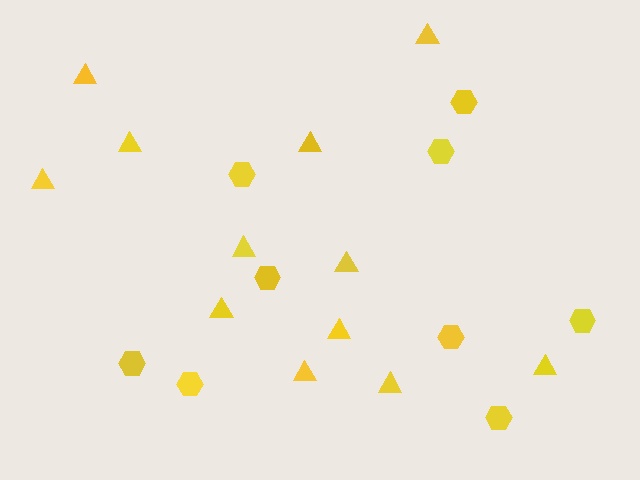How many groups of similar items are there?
There are 2 groups: one group of triangles (12) and one group of hexagons (9).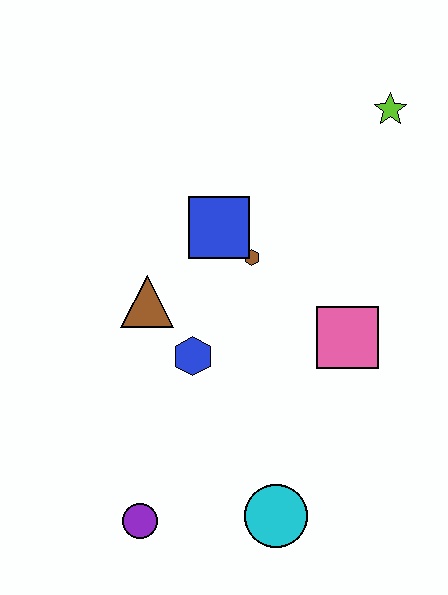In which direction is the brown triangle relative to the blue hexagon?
The brown triangle is above the blue hexagon.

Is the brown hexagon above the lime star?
No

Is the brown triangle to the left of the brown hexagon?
Yes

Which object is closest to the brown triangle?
The blue hexagon is closest to the brown triangle.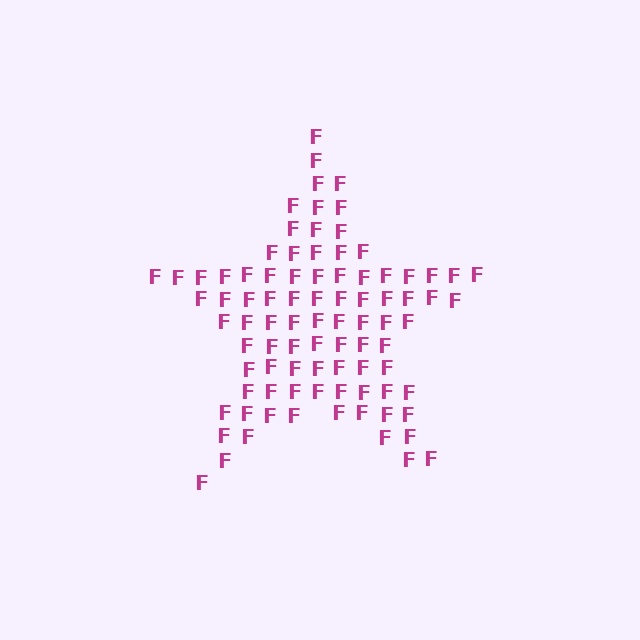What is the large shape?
The large shape is a star.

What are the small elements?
The small elements are letter F's.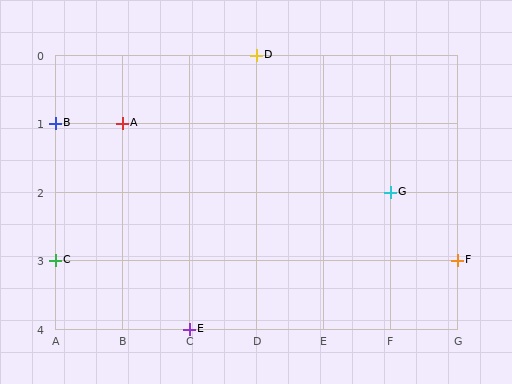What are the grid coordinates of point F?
Point F is at grid coordinates (G, 3).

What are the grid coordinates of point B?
Point B is at grid coordinates (A, 1).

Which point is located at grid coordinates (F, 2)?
Point G is at (F, 2).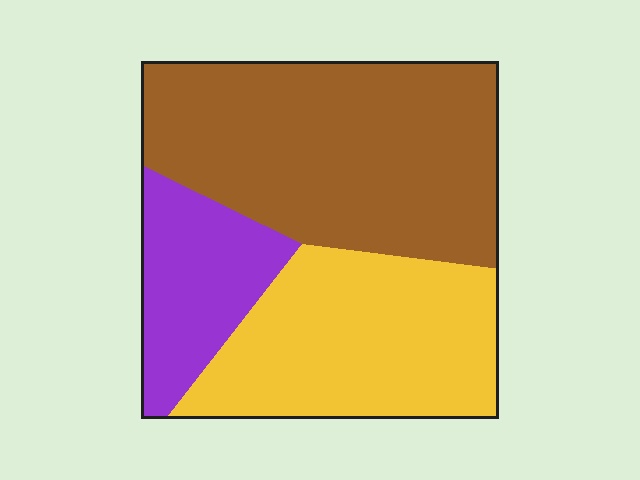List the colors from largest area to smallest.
From largest to smallest: brown, yellow, purple.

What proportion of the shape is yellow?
Yellow takes up about one third (1/3) of the shape.